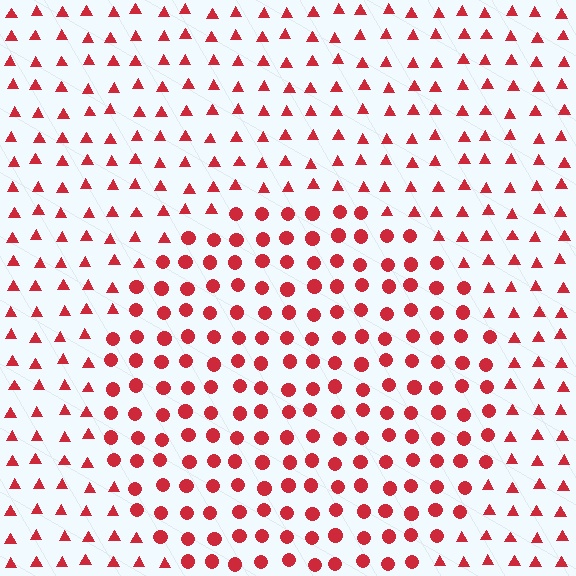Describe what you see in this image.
The image is filled with small red elements arranged in a uniform grid. A circle-shaped region contains circles, while the surrounding area contains triangles. The boundary is defined purely by the change in element shape.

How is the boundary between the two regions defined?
The boundary is defined by a change in element shape: circles inside vs. triangles outside. All elements share the same color and spacing.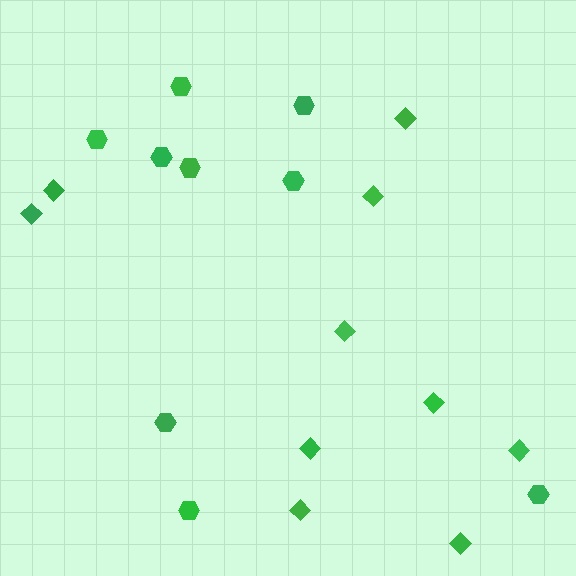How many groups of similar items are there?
There are 2 groups: one group of diamonds (10) and one group of hexagons (9).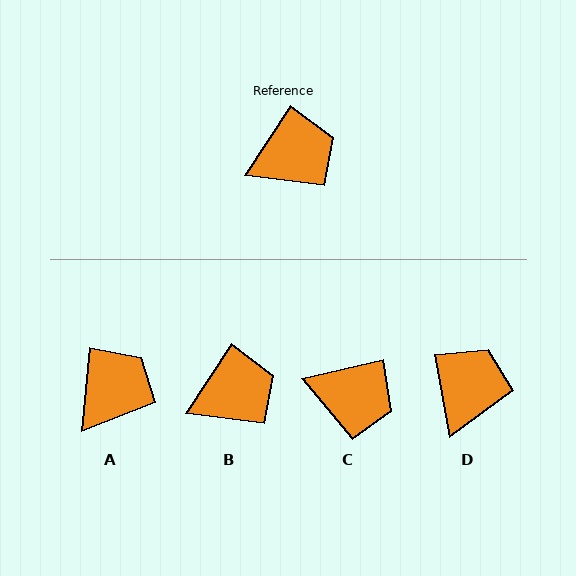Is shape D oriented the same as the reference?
No, it is off by about 43 degrees.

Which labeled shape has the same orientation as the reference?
B.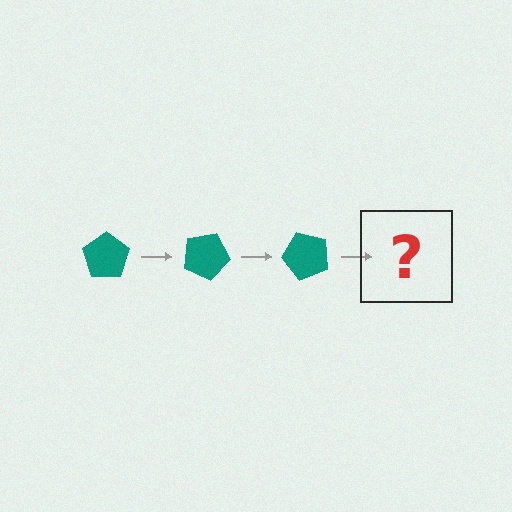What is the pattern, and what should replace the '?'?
The pattern is that the pentagon rotates 25 degrees each step. The '?' should be a teal pentagon rotated 75 degrees.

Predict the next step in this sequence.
The next step is a teal pentagon rotated 75 degrees.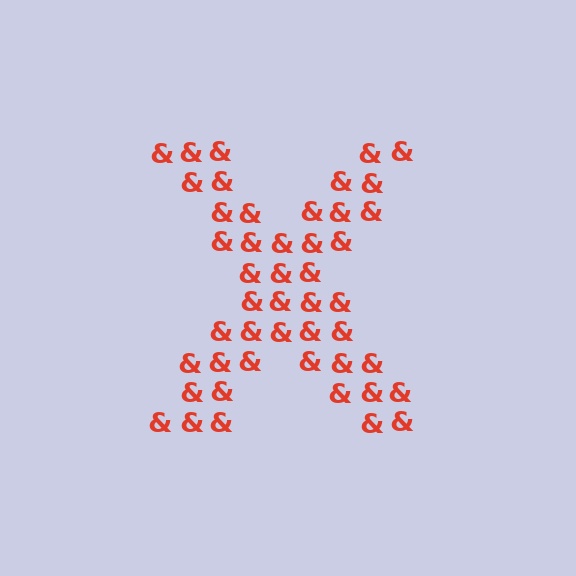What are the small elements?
The small elements are ampersands.